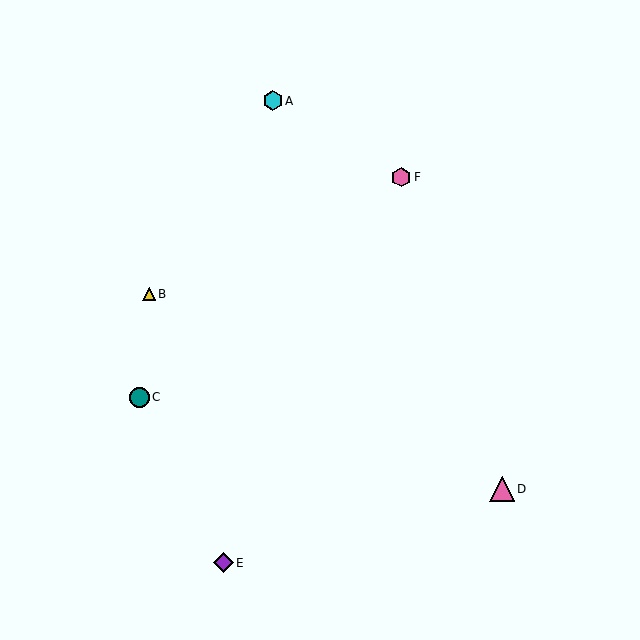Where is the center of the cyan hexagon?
The center of the cyan hexagon is at (273, 101).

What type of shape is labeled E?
Shape E is a purple diamond.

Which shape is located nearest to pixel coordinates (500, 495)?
The pink triangle (labeled D) at (502, 489) is nearest to that location.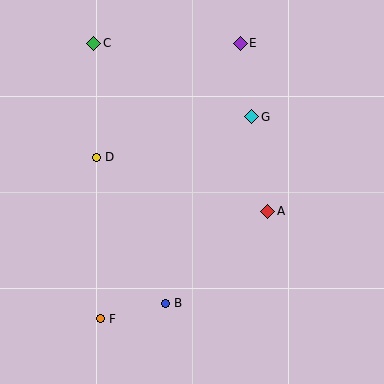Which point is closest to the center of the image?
Point A at (268, 211) is closest to the center.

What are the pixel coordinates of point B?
Point B is at (165, 303).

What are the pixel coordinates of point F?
Point F is at (100, 319).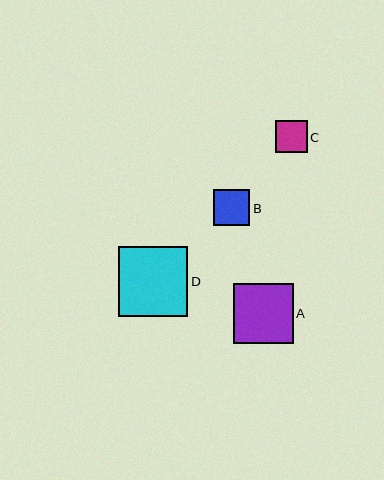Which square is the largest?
Square D is the largest with a size of approximately 70 pixels.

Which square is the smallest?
Square C is the smallest with a size of approximately 32 pixels.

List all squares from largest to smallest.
From largest to smallest: D, A, B, C.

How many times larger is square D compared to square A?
Square D is approximately 1.2 times the size of square A.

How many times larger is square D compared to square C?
Square D is approximately 2.2 times the size of square C.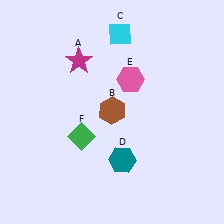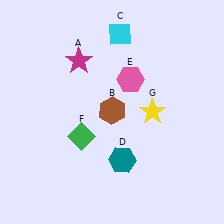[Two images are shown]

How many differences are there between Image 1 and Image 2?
There is 1 difference between the two images.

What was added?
A yellow star (G) was added in Image 2.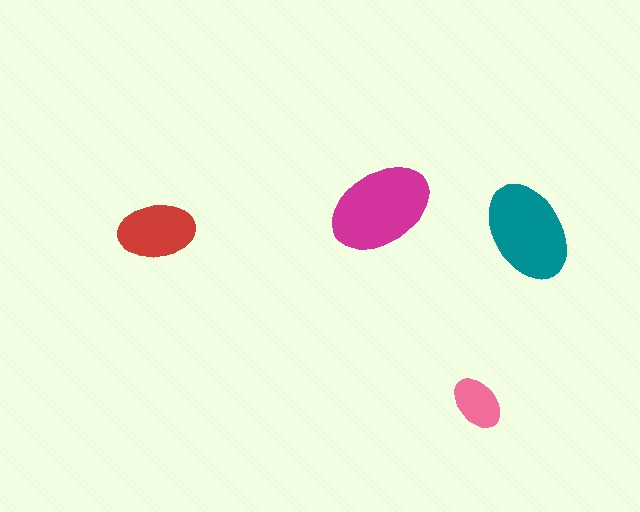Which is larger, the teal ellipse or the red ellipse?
The teal one.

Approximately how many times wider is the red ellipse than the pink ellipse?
About 1.5 times wider.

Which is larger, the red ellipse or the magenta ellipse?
The magenta one.